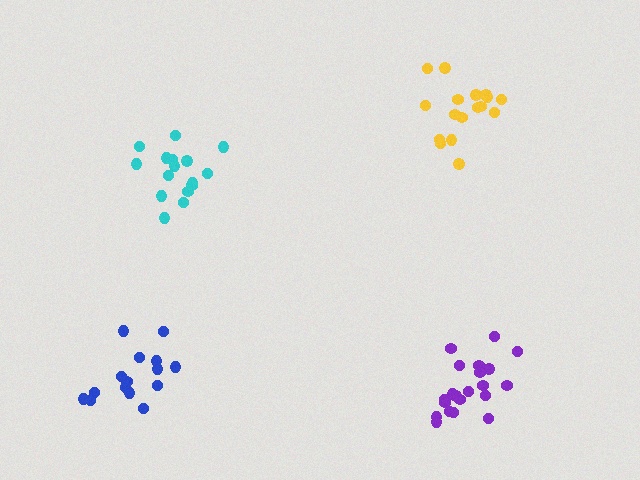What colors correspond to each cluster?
The clusters are colored: cyan, purple, yellow, blue.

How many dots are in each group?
Group 1: 16 dots, Group 2: 21 dots, Group 3: 17 dots, Group 4: 15 dots (69 total).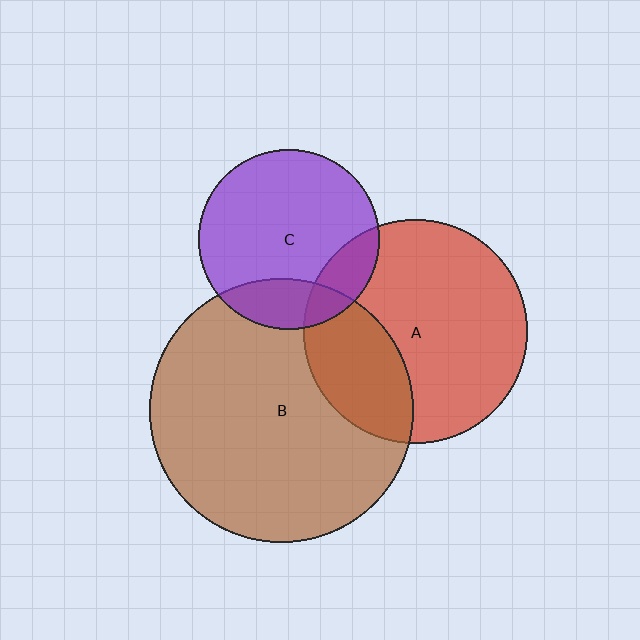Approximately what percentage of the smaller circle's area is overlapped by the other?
Approximately 15%.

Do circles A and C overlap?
Yes.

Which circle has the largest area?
Circle B (brown).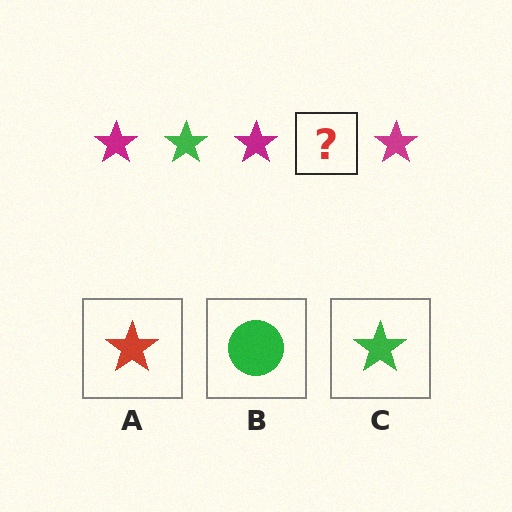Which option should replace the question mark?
Option C.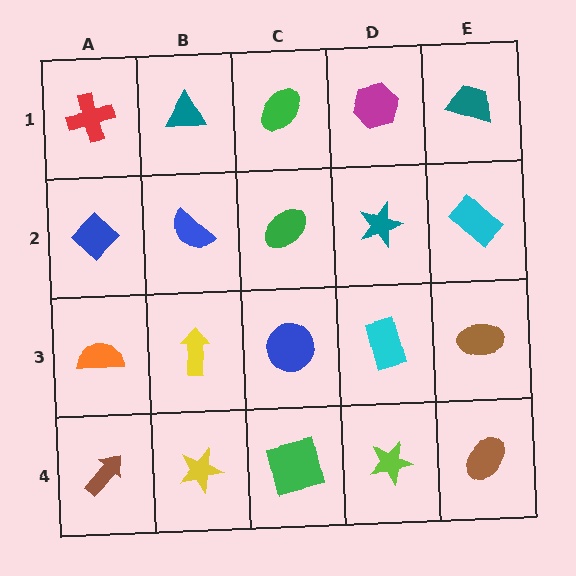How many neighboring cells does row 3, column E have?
3.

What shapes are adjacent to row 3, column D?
A teal star (row 2, column D), a lime star (row 4, column D), a blue circle (row 3, column C), a brown ellipse (row 3, column E).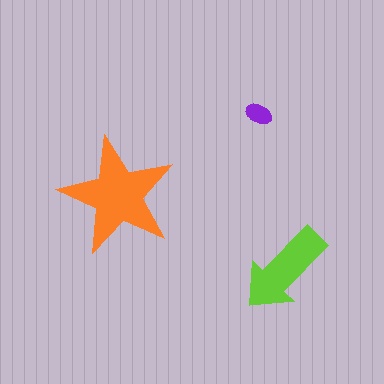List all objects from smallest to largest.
The purple ellipse, the lime arrow, the orange star.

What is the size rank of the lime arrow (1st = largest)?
2nd.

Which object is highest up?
The purple ellipse is topmost.